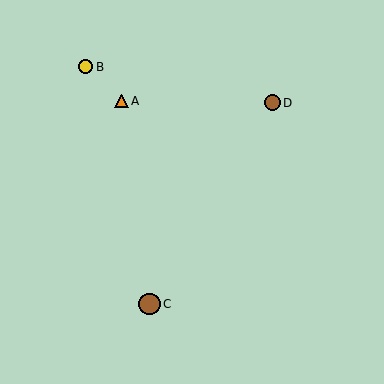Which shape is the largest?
The brown circle (labeled C) is the largest.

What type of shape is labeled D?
Shape D is a brown circle.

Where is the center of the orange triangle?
The center of the orange triangle is at (122, 101).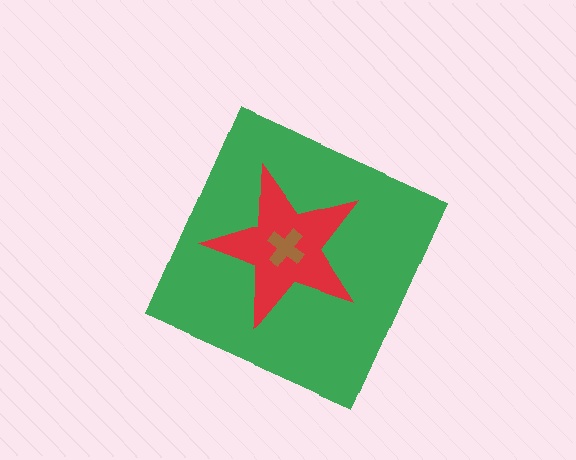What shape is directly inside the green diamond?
The red star.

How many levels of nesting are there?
3.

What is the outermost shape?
The green diamond.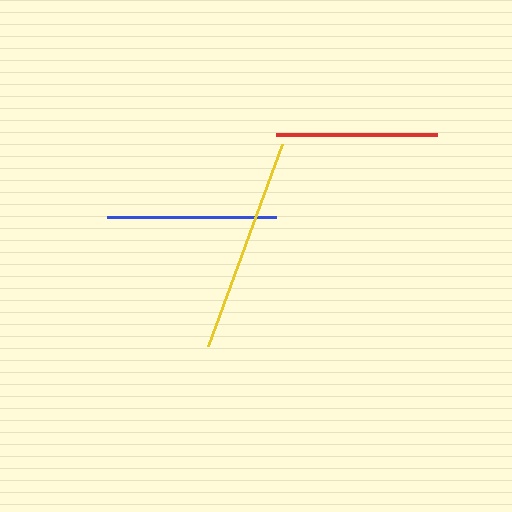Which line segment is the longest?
The yellow line is the longest at approximately 215 pixels.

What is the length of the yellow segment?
The yellow segment is approximately 215 pixels long.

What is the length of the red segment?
The red segment is approximately 161 pixels long.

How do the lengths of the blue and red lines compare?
The blue and red lines are approximately the same length.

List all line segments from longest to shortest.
From longest to shortest: yellow, blue, red.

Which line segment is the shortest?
The red line is the shortest at approximately 161 pixels.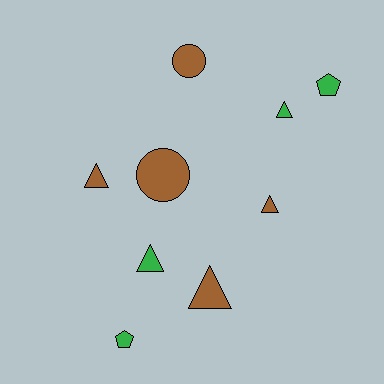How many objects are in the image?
There are 9 objects.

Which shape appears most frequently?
Triangle, with 5 objects.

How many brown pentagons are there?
There are no brown pentagons.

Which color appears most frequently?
Brown, with 5 objects.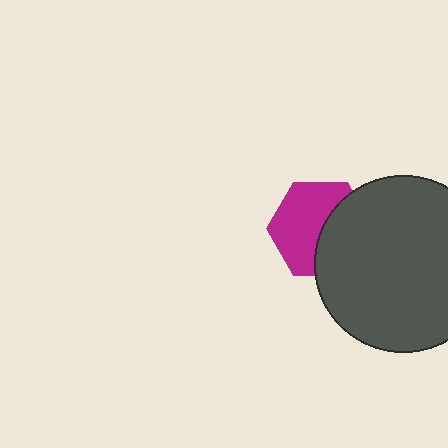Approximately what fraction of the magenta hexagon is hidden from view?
Roughly 42% of the magenta hexagon is hidden behind the dark gray circle.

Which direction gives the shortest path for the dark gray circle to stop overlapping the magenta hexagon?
Moving right gives the shortest separation.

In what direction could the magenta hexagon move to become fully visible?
The magenta hexagon could move left. That would shift it out from behind the dark gray circle entirely.